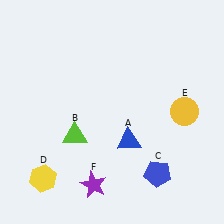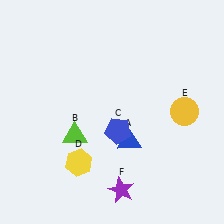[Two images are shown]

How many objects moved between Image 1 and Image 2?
3 objects moved between the two images.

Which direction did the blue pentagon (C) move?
The blue pentagon (C) moved up.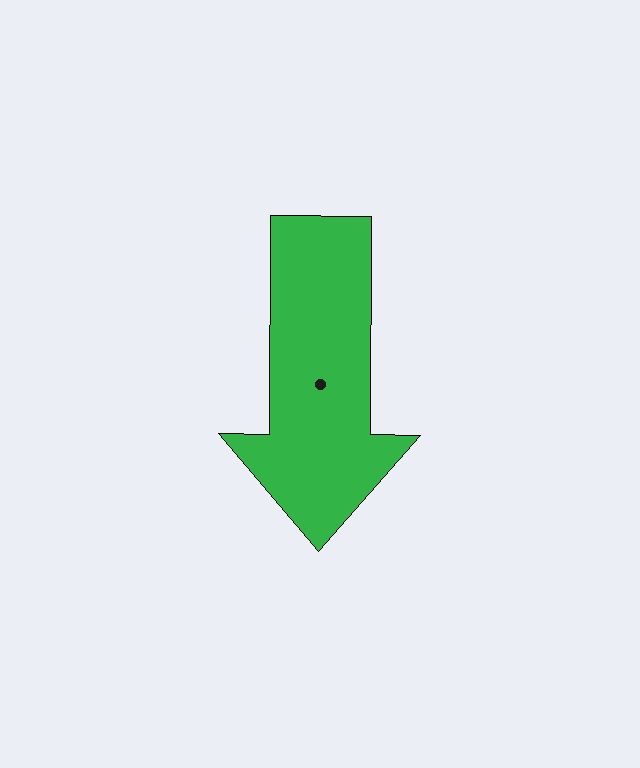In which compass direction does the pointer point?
South.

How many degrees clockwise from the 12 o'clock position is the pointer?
Approximately 180 degrees.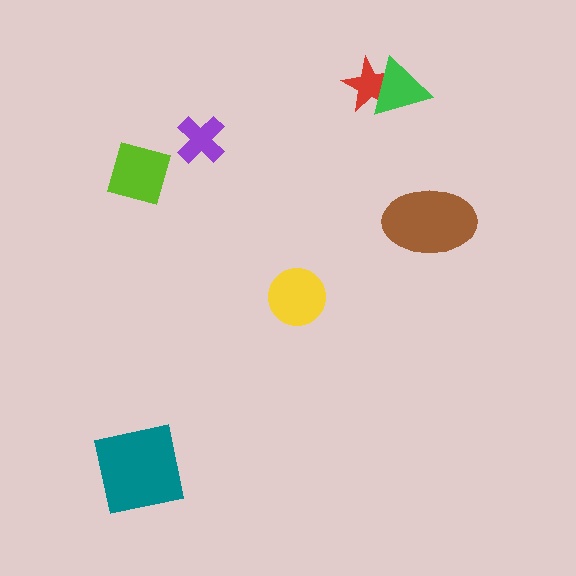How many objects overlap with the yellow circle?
0 objects overlap with the yellow circle.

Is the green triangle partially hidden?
No, no other shape covers it.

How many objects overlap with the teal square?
0 objects overlap with the teal square.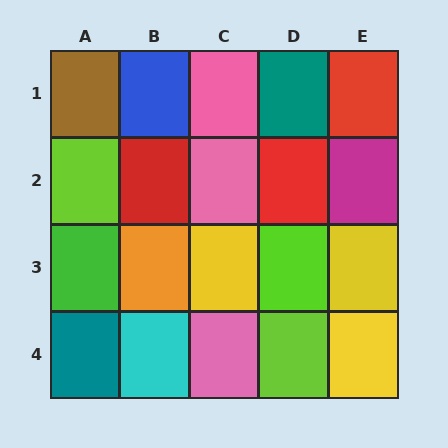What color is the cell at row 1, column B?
Blue.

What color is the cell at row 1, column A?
Brown.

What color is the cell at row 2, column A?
Lime.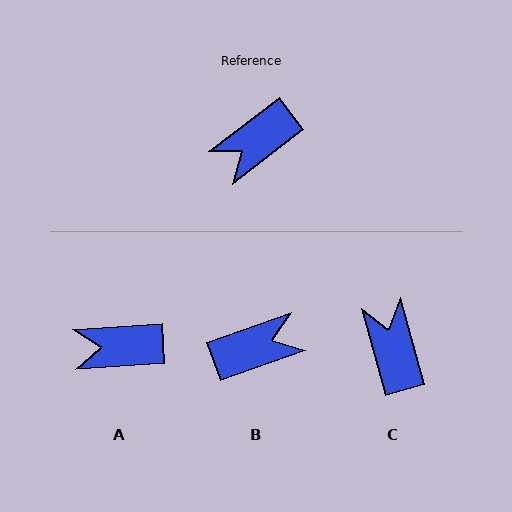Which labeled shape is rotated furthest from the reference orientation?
B, about 162 degrees away.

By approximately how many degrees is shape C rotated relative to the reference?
Approximately 112 degrees clockwise.